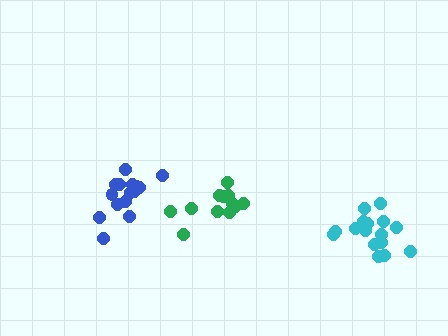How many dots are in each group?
Group 1: 12 dots, Group 2: 15 dots, Group 3: 16 dots (43 total).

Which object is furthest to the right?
The cyan cluster is rightmost.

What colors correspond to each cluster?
The clusters are colored: green, blue, cyan.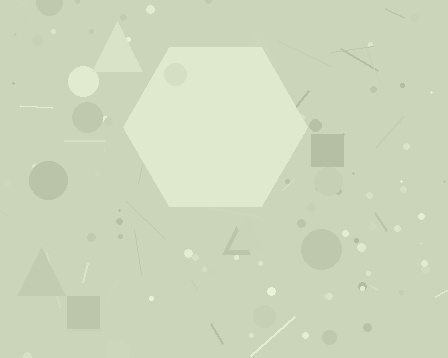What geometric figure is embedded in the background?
A hexagon is embedded in the background.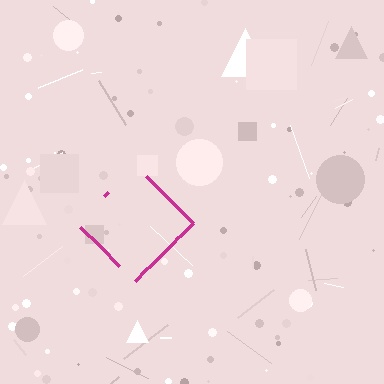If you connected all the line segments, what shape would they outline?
They would outline a diamond.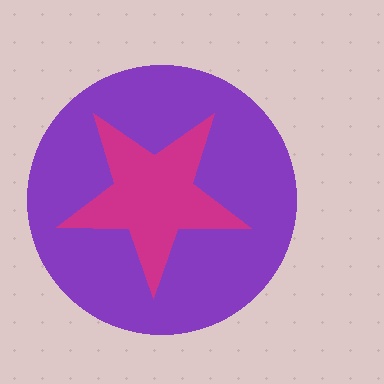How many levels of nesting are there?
2.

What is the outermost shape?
The purple circle.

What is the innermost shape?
The magenta star.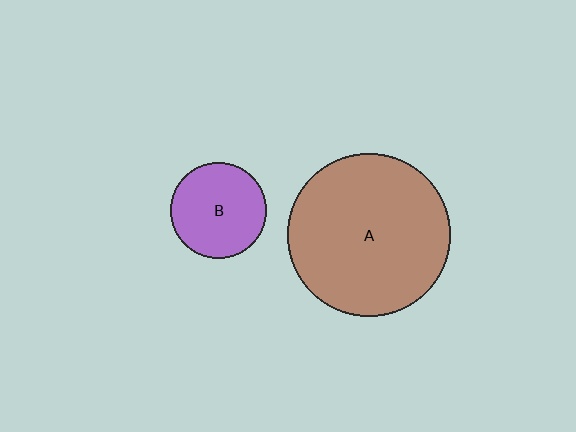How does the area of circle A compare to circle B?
Approximately 2.9 times.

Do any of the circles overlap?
No, none of the circles overlap.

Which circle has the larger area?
Circle A (brown).